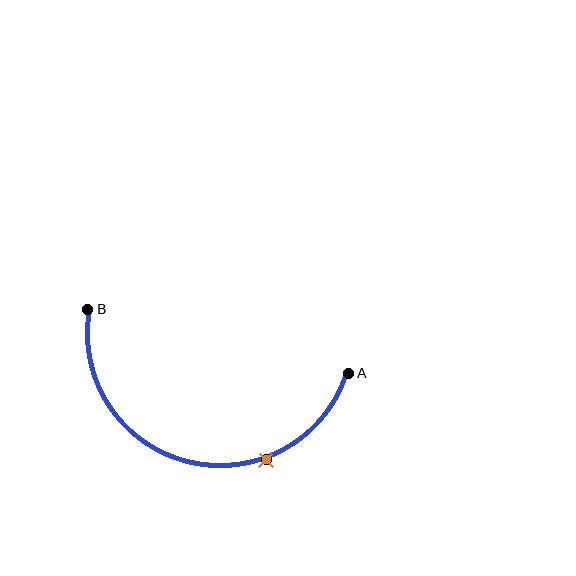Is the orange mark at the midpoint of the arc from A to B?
No. The orange mark lies on the arc but is closer to endpoint A. The arc midpoint would be at the point on the curve equidistant along the arc from both A and B.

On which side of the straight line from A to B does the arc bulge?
The arc bulges below the straight line connecting A and B.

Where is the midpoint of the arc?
The arc midpoint is the point on the curve farthest from the straight line joining A and B. It sits below that line.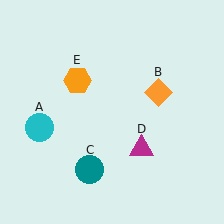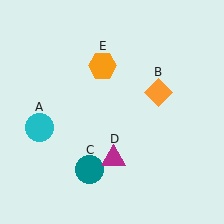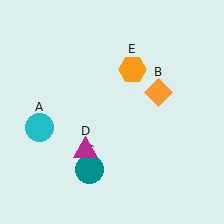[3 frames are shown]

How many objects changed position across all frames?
2 objects changed position: magenta triangle (object D), orange hexagon (object E).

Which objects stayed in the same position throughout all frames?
Cyan circle (object A) and orange diamond (object B) and teal circle (object C) remained stationary.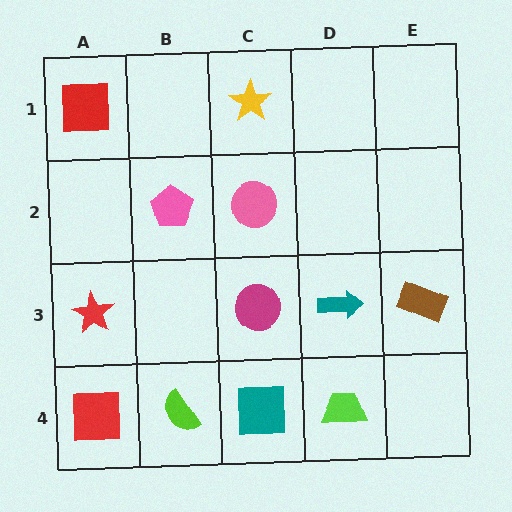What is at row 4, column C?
A teal square.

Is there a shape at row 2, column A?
No, that cell is empty.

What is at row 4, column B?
A lime semicircle.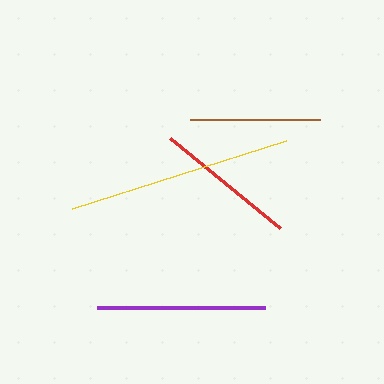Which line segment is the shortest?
The brown line is the shortest at approximately 130 pixels.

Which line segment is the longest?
The yellow line is the longest at approximately 225 pixels.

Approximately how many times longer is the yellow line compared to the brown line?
The yellow line is approximately 1.7 times the length of the brown line.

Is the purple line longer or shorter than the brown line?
The purple line is longer than the brown line.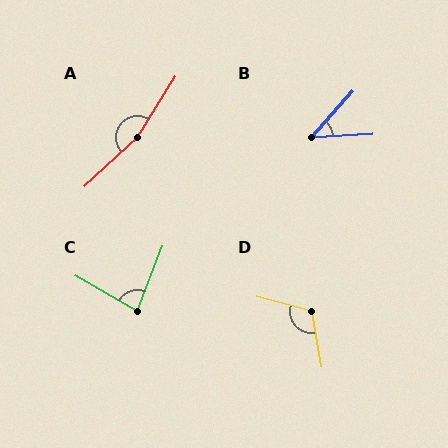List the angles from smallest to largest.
B (45°), C (81°), D (114°), A (165°).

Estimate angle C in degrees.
Approximately 81 degrees.